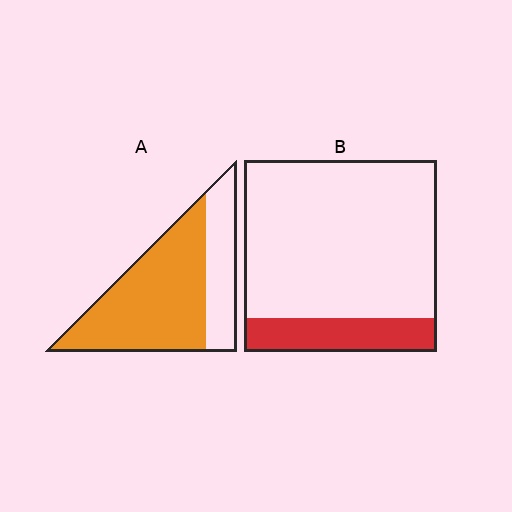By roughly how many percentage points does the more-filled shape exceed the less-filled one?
By roughly 55 percentage points (A over B).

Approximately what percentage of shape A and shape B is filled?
A is approximately 70% and B is approximately 20%.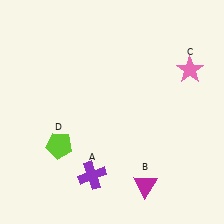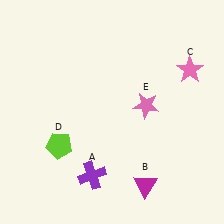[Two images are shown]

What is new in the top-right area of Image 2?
A pink star (E) was added in the top-right area of Image 2.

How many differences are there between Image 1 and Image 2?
There is 1 difference between the two images.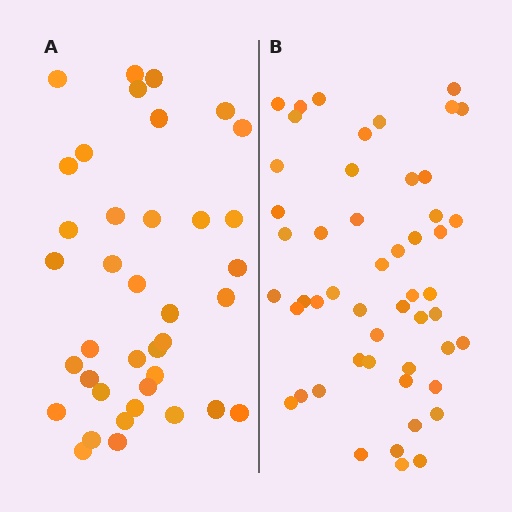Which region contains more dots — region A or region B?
Region B (the right region) has more dots.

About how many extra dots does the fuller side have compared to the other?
Region B has approximately 15 more dots than region A.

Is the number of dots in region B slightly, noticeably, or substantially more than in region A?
Region B has noticeably more, but not dramatically so. The ratio is roughly 1.3 to 1.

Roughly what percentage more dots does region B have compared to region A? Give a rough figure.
About 35% more.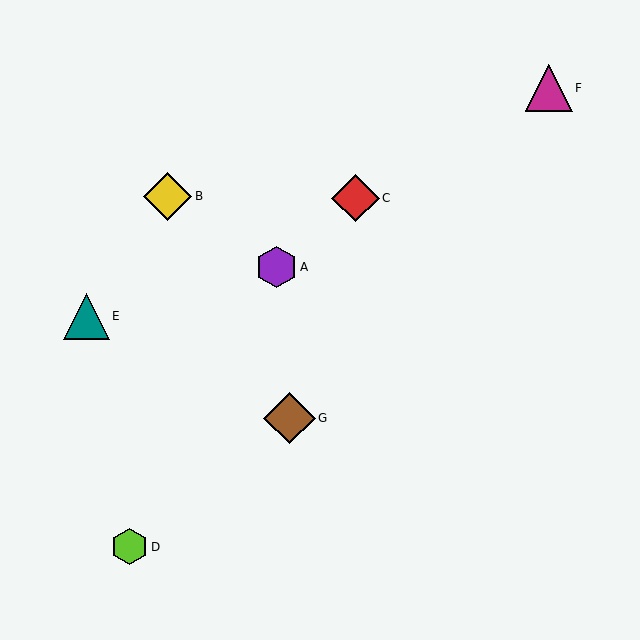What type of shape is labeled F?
Shape F is a magenta triangle.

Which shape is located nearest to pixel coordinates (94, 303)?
The teal triangle (labeled E) at (87, 316) is nearest to that location.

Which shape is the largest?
The brown diamond (labeled G) is the largest.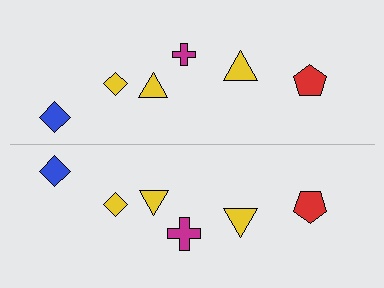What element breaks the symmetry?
The magenta cross on the bottom side has a different size than its mirror counterpart.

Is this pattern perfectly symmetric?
No, the pattern is not perfectly symmetric. The magenta cross on the bottom side has a different size than its mirror counterpart.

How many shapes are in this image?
There are 12 shapes in this image.